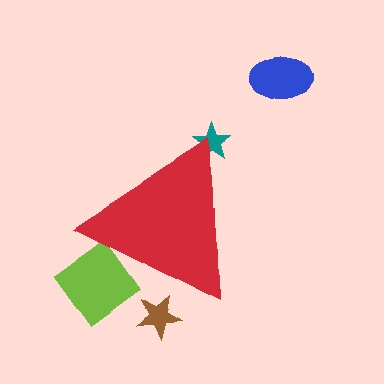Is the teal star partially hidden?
Yes, the teal star is partially hidden behind the red triangle.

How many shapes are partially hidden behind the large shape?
3 shapes are partially hidden.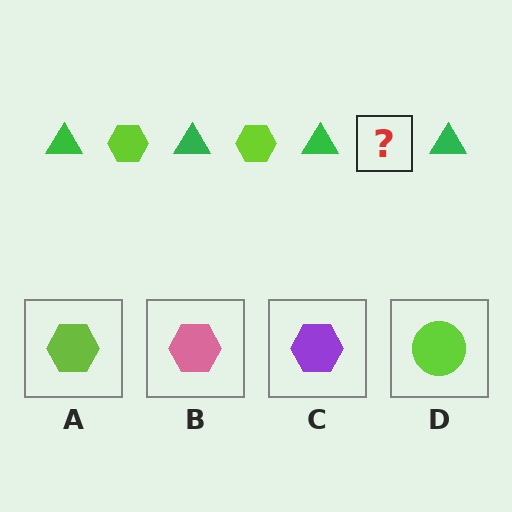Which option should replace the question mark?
Option A.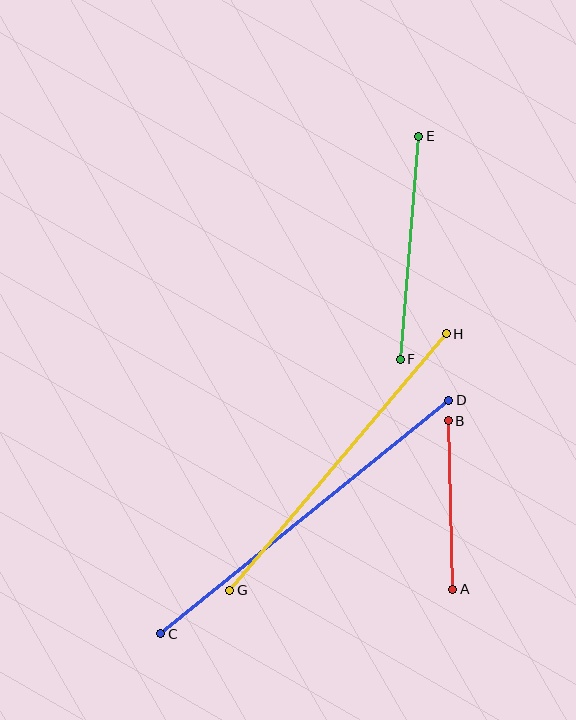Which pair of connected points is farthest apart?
Points C and D are farthest apart.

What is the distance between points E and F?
The distance is approximately 224 pixels.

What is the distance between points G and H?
The distance is approximately 336 pixels.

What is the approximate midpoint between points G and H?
The midpoint is at approximately (338, 462) pixels.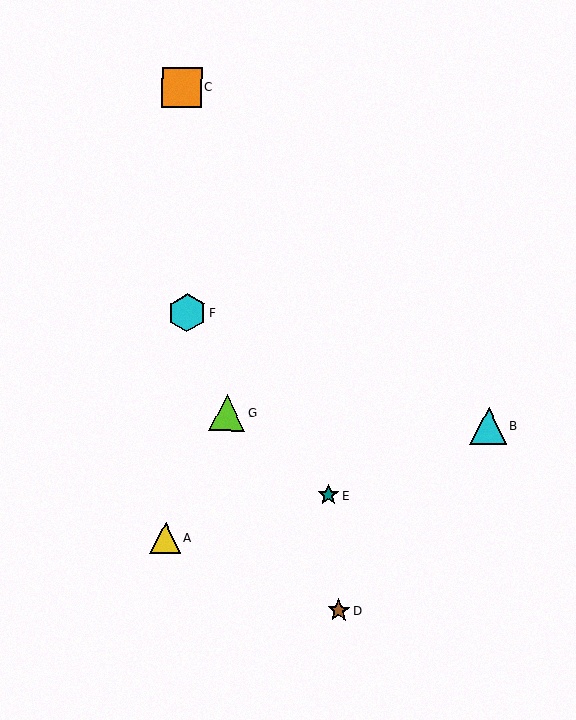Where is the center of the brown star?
The center of the brown star is at (339, 611).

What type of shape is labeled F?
Shape F is a cyan hexagon.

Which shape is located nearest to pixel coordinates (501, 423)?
The cyan triangle (labeled B) at (489, 426) is nearest to that location.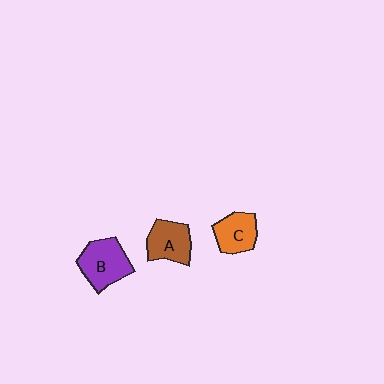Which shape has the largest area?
Shape B (purple).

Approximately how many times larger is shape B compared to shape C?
Approximately 1.3 times.